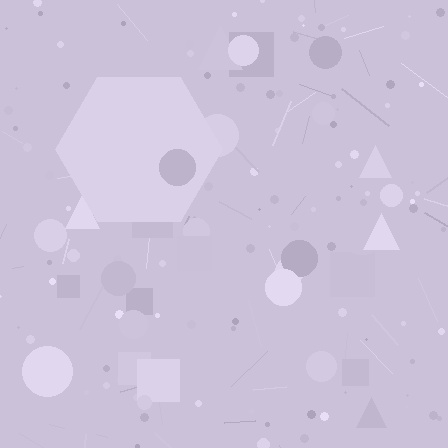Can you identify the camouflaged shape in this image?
The camouflaged shape is a hexagon.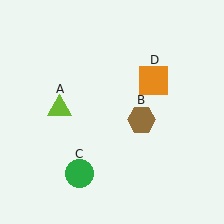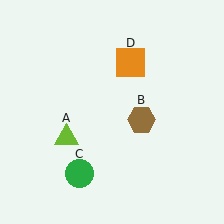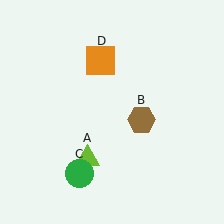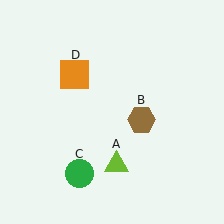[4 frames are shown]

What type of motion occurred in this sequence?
The lime triangle (object A), orange square (object D) rotated counterclockwise around the center of the scene.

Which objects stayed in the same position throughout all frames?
Brown hexagon (object B) and green circle (object C) remained stationary.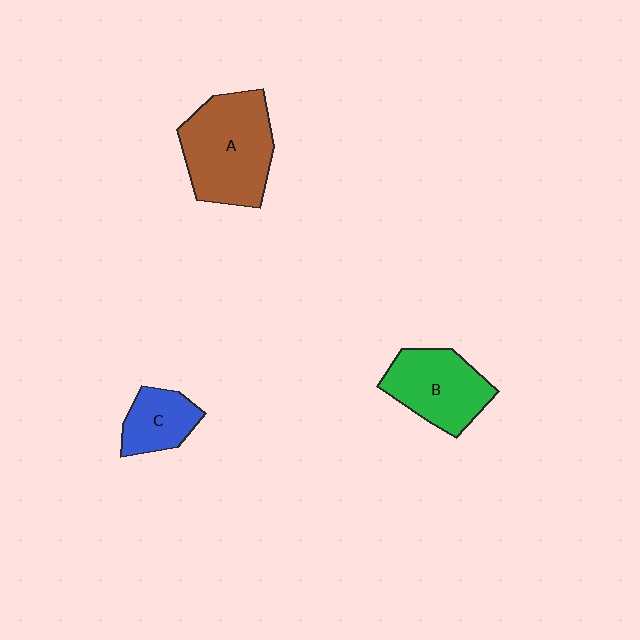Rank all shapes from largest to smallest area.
From largest to smallest: A (brown), B (green), C (blue).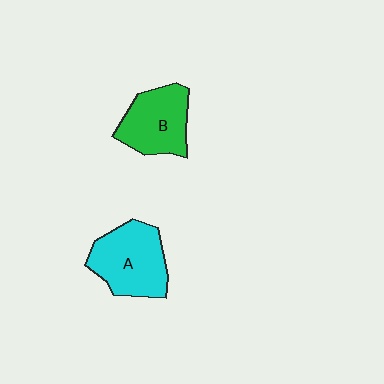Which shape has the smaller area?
Shape B (green).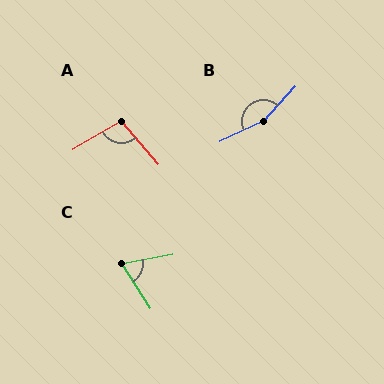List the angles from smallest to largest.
C (68°), A (100°), B (157°).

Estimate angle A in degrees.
Approximately 100 degrees.